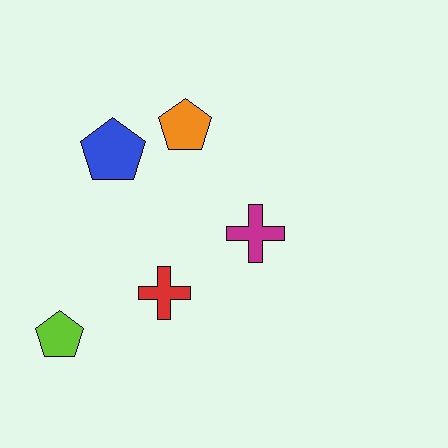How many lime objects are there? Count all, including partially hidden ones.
There is 1 lime object.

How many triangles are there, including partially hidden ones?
There are no triangles.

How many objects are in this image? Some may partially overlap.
There are 5 objects.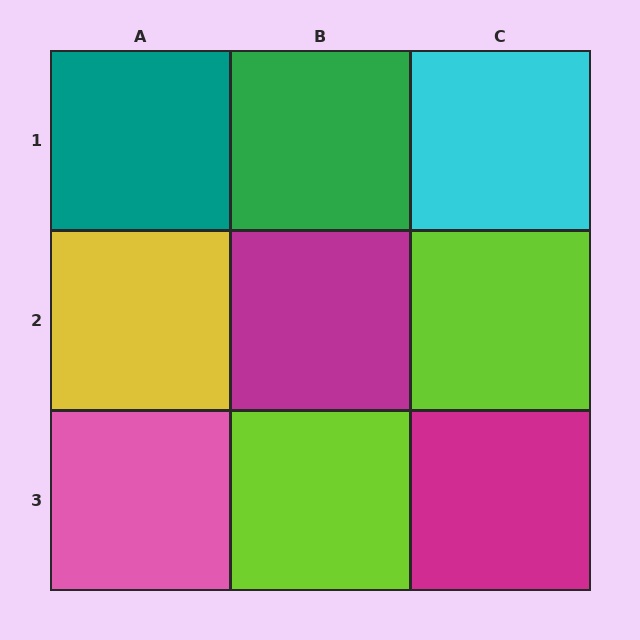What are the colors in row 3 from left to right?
Pink, lime, magenta.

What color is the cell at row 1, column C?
Cyan.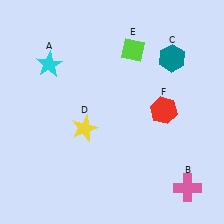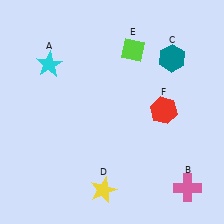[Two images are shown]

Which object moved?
The yellow star (D) moved down.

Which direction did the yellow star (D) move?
The yellow star (D) moved down.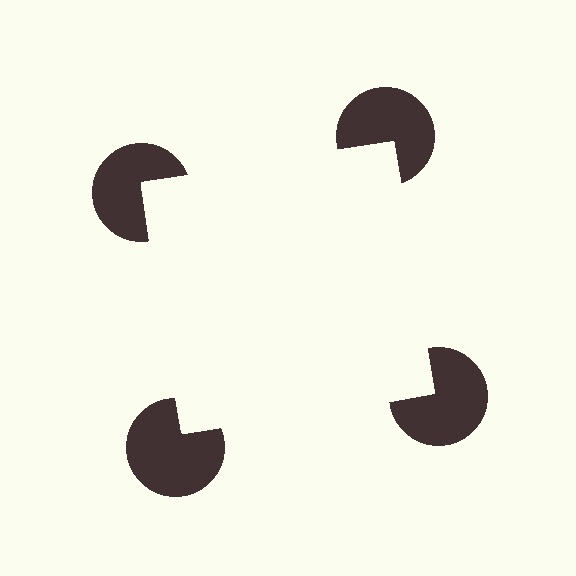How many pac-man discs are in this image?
There are 4 — one at each vertex of the illusory square.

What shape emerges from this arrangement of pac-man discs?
An illusory square — its edges are inferred from the aligned wedge cuts in the pac-man discs, not physically drawn.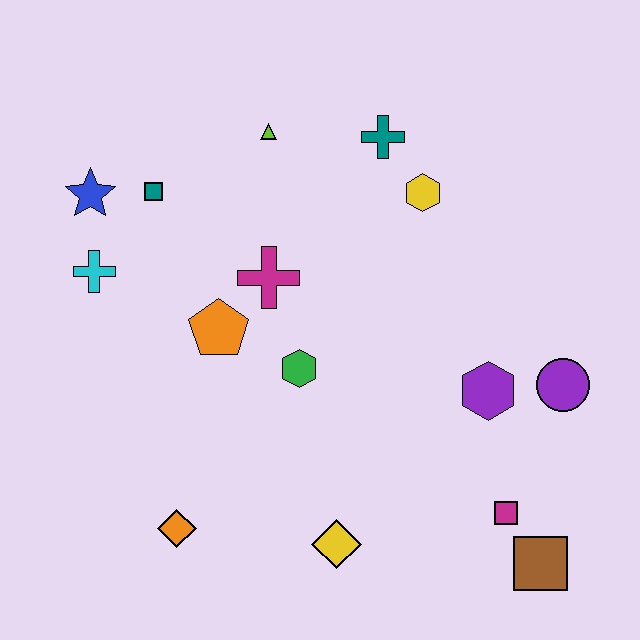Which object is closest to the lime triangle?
The teal cross is closest to the lime triangle.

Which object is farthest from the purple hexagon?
The blue star is farthest from the purple hexagon.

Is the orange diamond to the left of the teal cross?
Yes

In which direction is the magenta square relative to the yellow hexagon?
The magenta square is below the yellow hexagon.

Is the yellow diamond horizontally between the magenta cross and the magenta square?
Yes